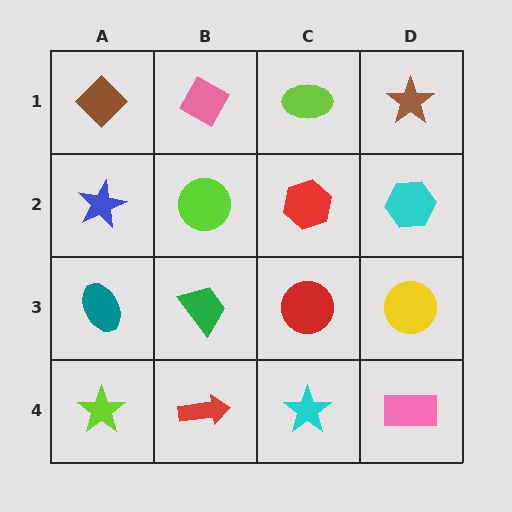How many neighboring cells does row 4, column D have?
2.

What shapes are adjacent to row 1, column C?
A red hexagon (row 2, column C), a pink diamond (row 1, column B), a brown star (row 1, column D).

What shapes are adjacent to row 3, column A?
A blue star (row 2, column A), a lime star (row 4, column A), a green trapezoid (row 3, column B).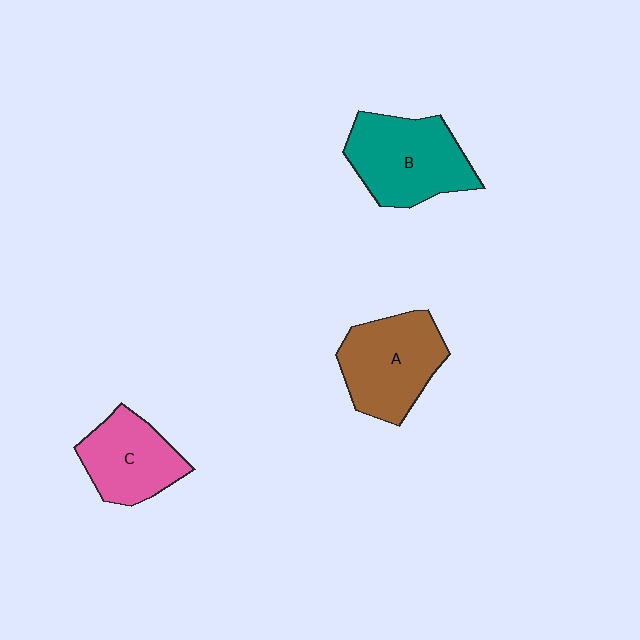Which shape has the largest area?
Shape B (teal).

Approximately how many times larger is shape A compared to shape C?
Approximately 1.2 times.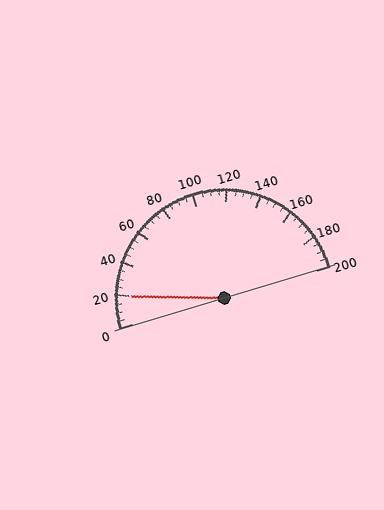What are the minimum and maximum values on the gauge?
The gauge ranges from 0 to 200.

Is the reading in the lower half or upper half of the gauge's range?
The reading is in the lower half of the range (0 to 200).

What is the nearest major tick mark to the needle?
The nearest major tick mark is 20.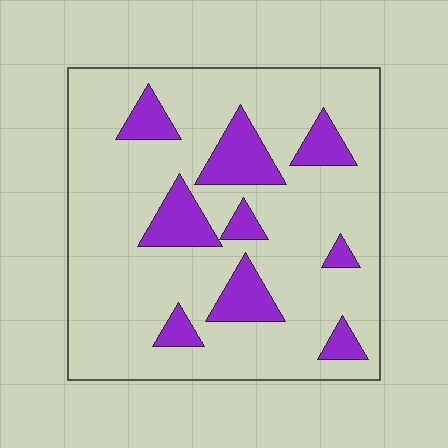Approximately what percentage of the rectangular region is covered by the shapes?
Approximately 20%.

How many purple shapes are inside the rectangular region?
9.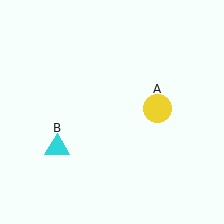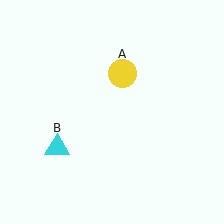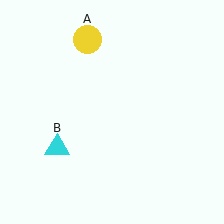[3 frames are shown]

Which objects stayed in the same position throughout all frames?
Cyan triangle (object B) remained stationary.